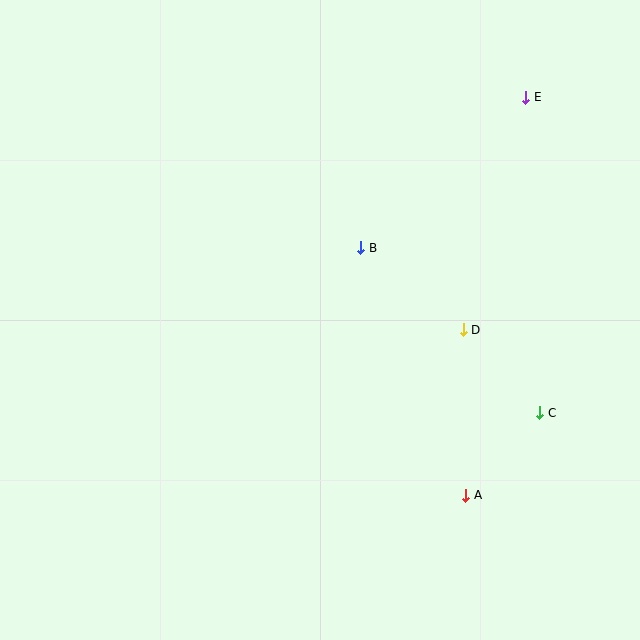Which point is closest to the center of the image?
Point B at (361, 248) is closest to the center.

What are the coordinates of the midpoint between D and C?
The midpoint between D and C is at (501, 371).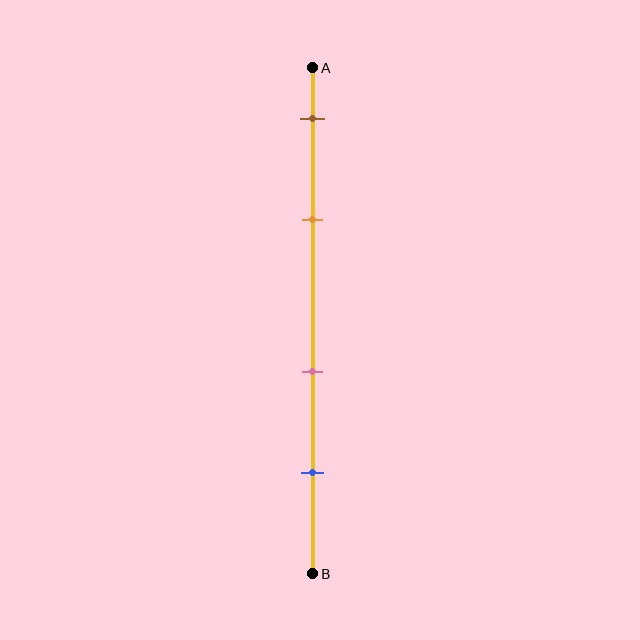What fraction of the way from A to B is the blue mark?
The blue mark is approximately 80% (0.8) of the way from A to B.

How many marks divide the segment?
There are 4 marks dividing the segment.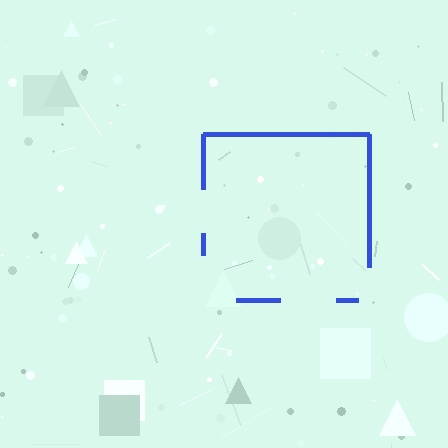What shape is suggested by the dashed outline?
The dashed outline suggests a square.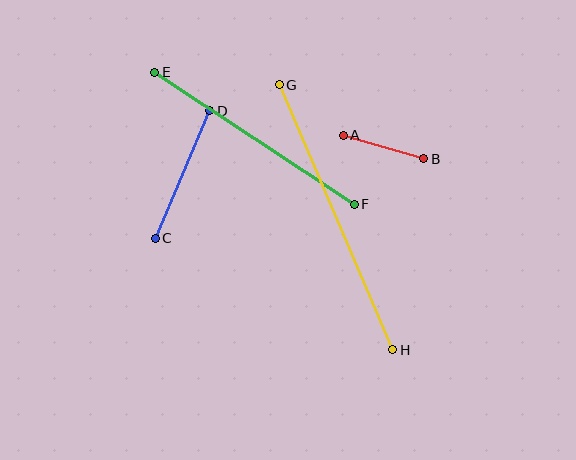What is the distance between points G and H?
The distance is approximately 288 pixels.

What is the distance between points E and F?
The distance is approximately 239 pixels.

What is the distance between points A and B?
The distance is approximately 84 pixels.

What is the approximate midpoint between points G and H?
The midpoint is at approximately (336, 217) pixels.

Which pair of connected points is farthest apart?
Points G and H are farthest apart.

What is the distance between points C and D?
The distance is approximately 139 pixels.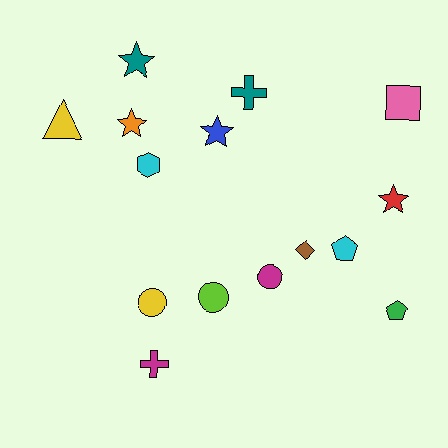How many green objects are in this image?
There is 1 green object.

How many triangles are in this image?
There is 1 triangle.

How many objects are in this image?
There are 15 objects.